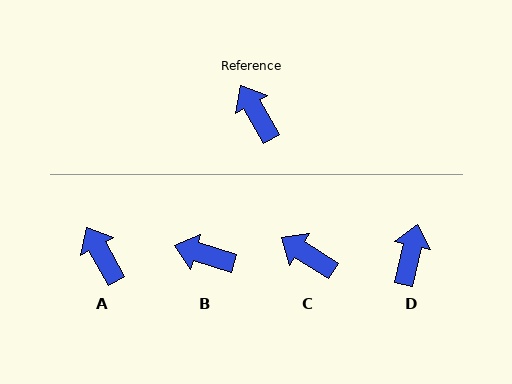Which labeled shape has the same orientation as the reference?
A.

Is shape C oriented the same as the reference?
No, it is off by about 28 degrees.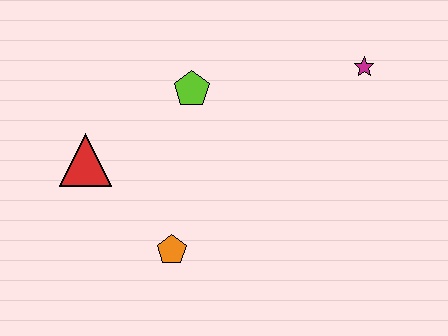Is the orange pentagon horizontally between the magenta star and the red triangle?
Yes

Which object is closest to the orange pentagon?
The red triangle is closest to the orange pentagon.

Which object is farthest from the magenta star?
The red triangle is farthest from the magenta star.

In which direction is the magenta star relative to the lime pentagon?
The magenta star is to the right of the lime pentagon.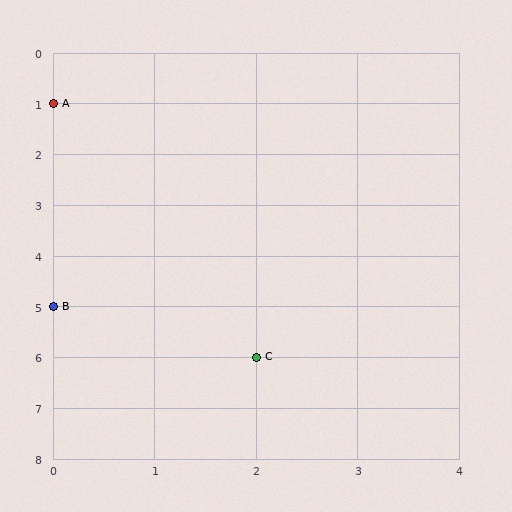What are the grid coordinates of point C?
Point C is at grid coordinates (2, 6).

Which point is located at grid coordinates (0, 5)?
Point B is at (0, 5).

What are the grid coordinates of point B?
Point B is at grid coordinates (0, 5).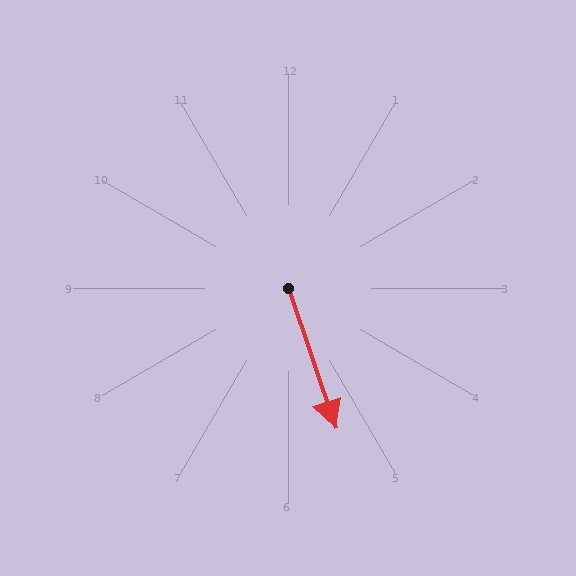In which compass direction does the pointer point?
South.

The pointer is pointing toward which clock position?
Roughly 5 o'clock.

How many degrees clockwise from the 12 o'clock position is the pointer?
Approximately 161 degrees.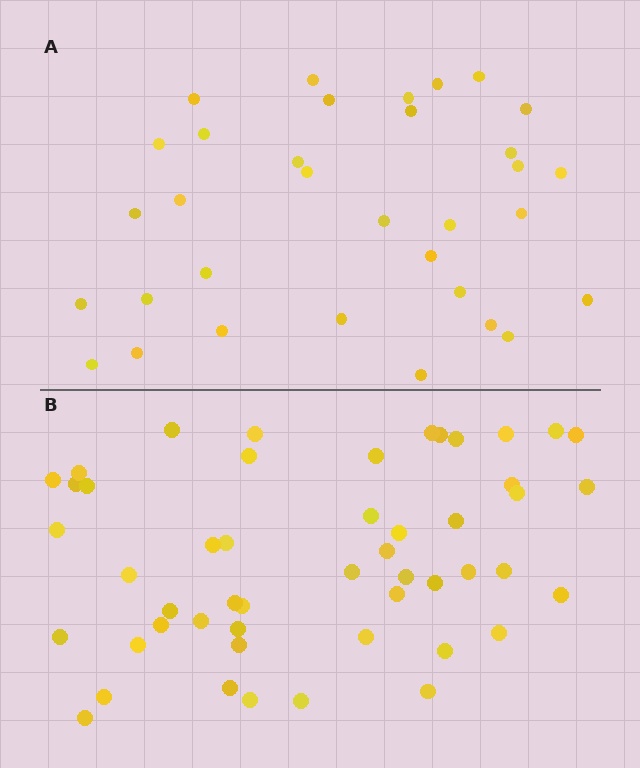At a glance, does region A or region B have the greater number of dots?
Region B (the bottom region) has more dots.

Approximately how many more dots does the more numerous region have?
Region B has approximately 15 more dots than region A.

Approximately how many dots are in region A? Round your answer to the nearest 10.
About 30 dots. (The exact count is 33, which rounds to 30.)